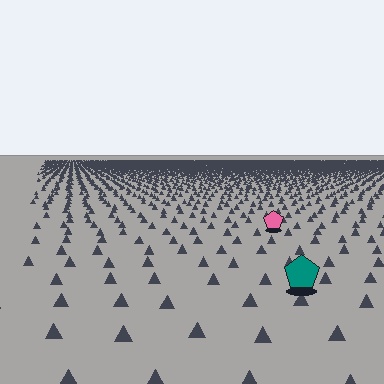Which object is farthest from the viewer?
The pink pentagon is farthest from the viewer. It appears smaller and the ground texture around it is denser.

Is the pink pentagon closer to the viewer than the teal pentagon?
No. The teal pentagon is closer — you can tell from the texture gradient: the ground texture is coarser near it.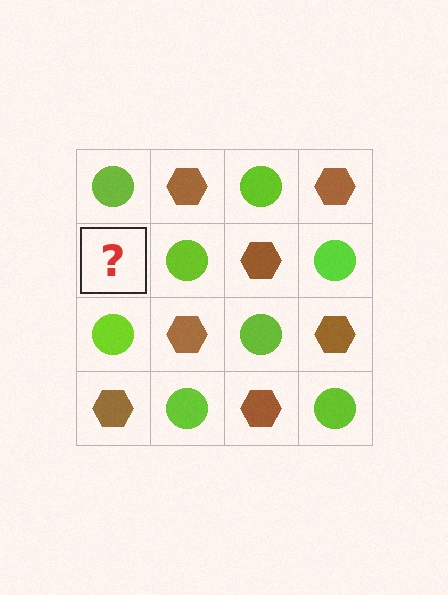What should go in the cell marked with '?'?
The missing cell should contain a brown hexagon.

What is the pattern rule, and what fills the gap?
The rule is that it alternates lime circle and brown hexagon in a checkerboard pattern. The gap should be filled with a brown hexagon.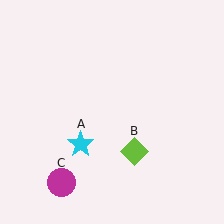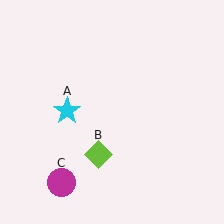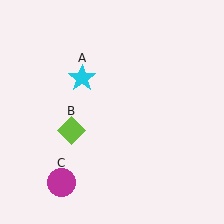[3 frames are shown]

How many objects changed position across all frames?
2 objects changed position: cyan star (object A), lime diamond (object B).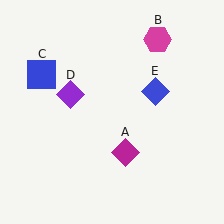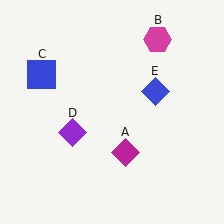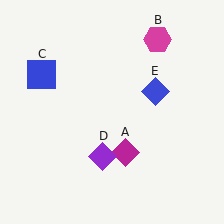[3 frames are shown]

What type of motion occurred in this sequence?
The purple diamond (object D) rotated counterclockwise around the center of the scene.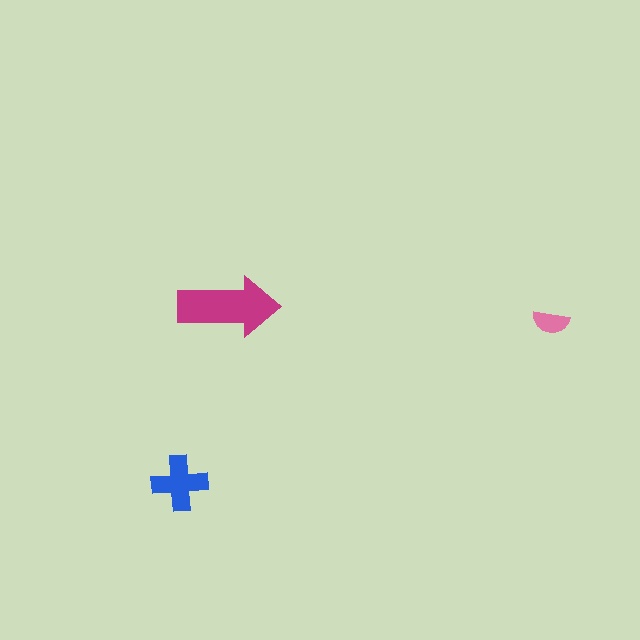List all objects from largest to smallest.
The magenta arrow, the blue cross, the pink semicircle.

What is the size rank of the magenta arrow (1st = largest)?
1st.